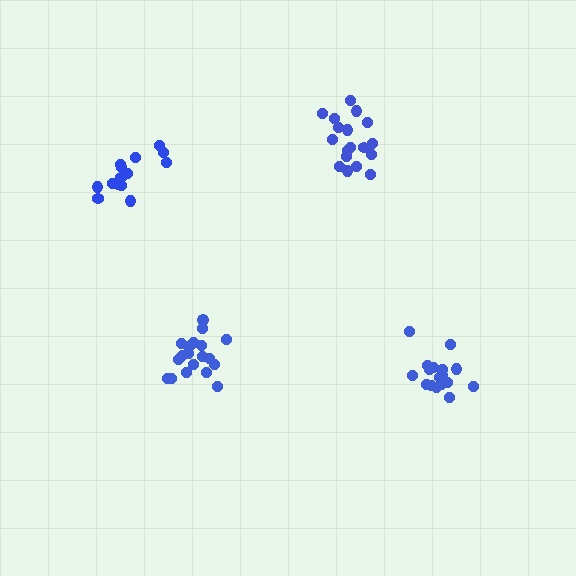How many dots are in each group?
Group 1: 19 dots, Group 2: 18 dots, Group 3: 17 dots, Group 4: 14 dots (68 total).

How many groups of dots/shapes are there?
There are 4 groups.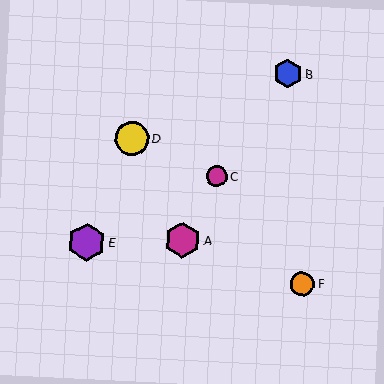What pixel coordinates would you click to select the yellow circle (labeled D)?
Click at (132, 138) to select the yellow circle D.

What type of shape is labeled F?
Shape F is an orange circle.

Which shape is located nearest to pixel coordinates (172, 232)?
The magenta hexagon (labeled A) at (183, 240) is nearest to that location.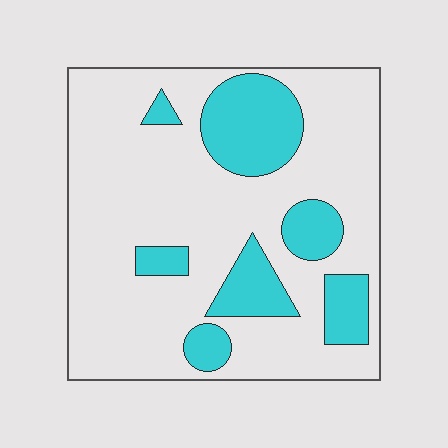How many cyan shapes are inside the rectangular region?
7.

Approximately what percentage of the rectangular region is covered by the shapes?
Approximately 25%.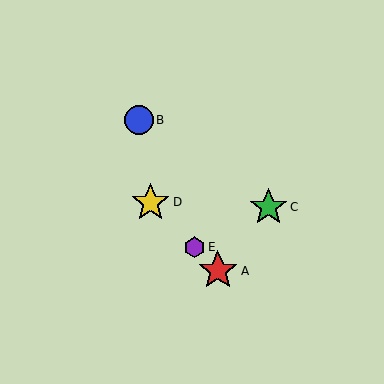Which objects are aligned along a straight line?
Objects A, D, E are aligned along a straight line.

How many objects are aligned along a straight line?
3 objects (A, D, E) are aligned along a straight line.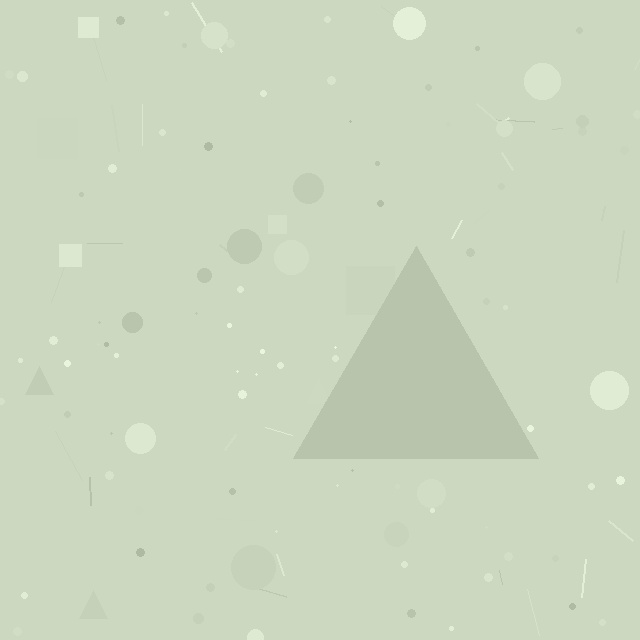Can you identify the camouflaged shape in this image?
The camouflaged shape is a triangle.